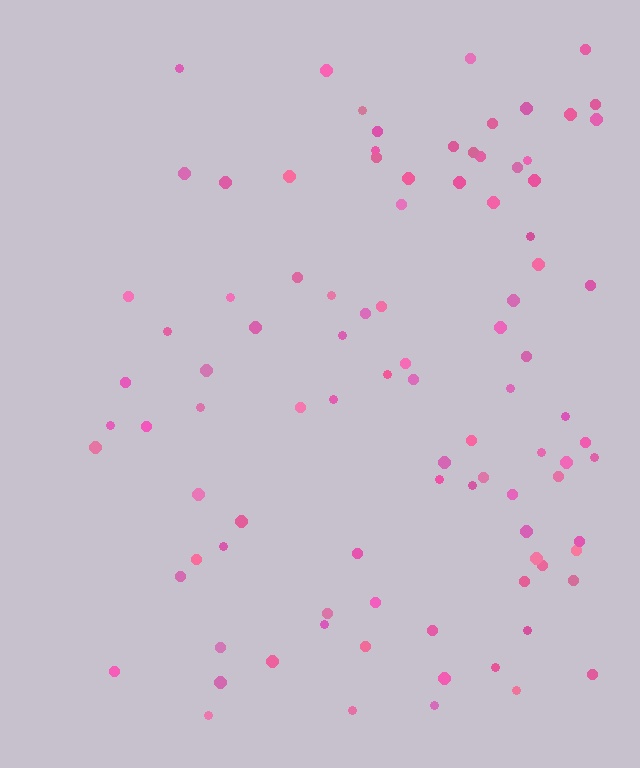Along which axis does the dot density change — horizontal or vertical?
Horizontal.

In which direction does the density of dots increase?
From left to right, with the right side densest.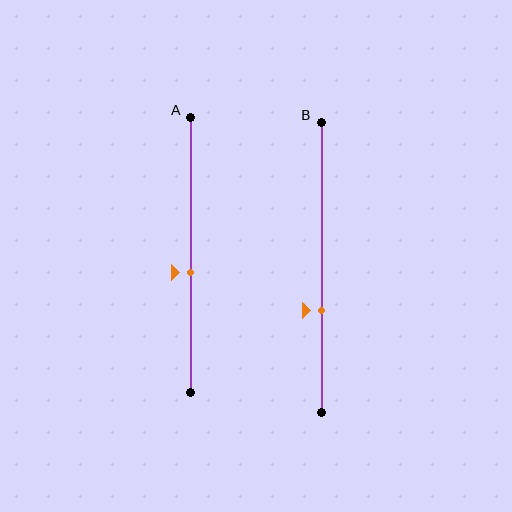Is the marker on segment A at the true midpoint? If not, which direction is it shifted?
No, the marker on segment A is shifted downward by about 6% of the segment length.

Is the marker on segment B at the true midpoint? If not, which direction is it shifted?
No, the marker on segment B is shifted downward by about 15% of the segment length.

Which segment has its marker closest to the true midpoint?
Segment A has its marker closest to the true midpoint.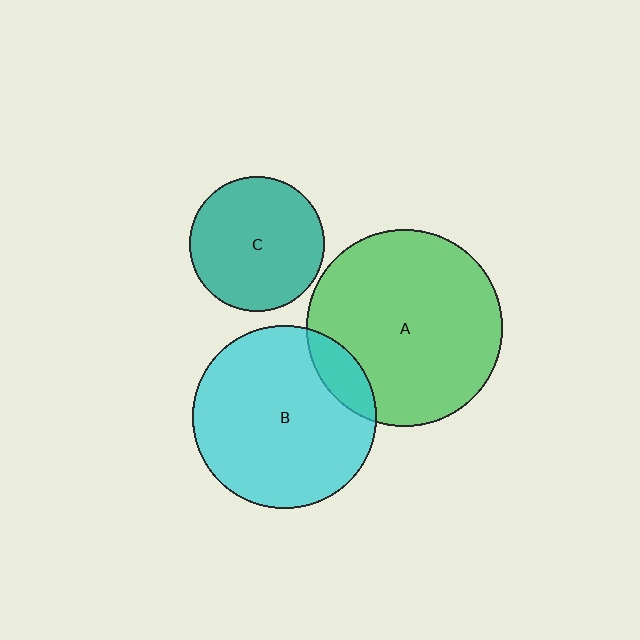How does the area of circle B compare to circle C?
Approximately 1.8 times.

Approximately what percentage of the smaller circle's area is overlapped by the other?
Approximately 10%.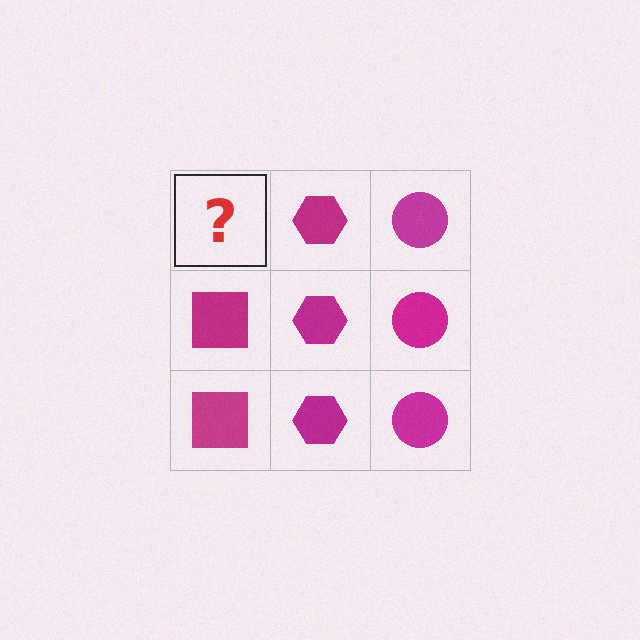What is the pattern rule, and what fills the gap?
The rule is that each column has a consistent shape. The gap should be filled with a magenta square.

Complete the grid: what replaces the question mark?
The question mark should be replaced with a magenta square.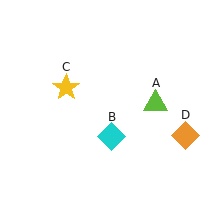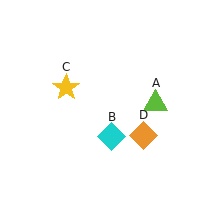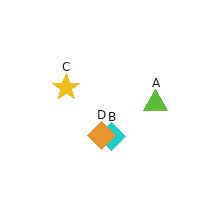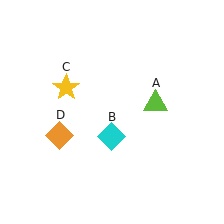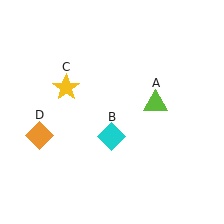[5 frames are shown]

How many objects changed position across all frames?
1 object changed position: orange diamond (object D).